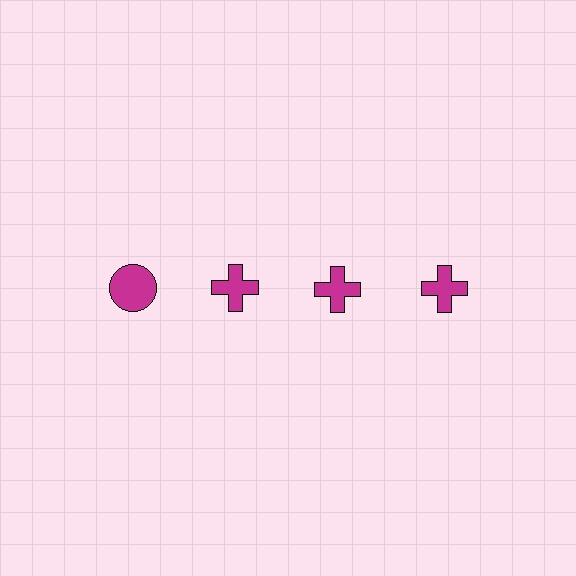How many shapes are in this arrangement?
There are 4 shapes arranged in a grid pattern.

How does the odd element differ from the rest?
It has a different shape: circle instead of cross.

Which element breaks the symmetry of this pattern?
The magenta circle in the top row, leftmost column breaks the symmetry. All other shapes are magenta crosses.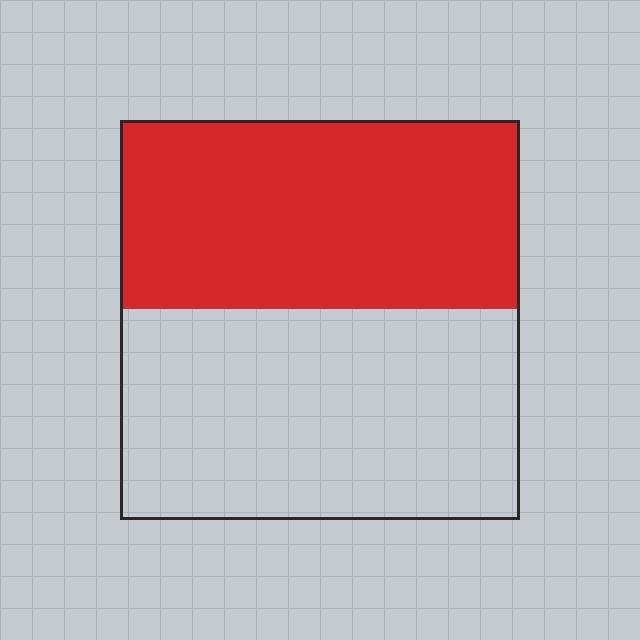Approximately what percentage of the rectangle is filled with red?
Approximately 45%.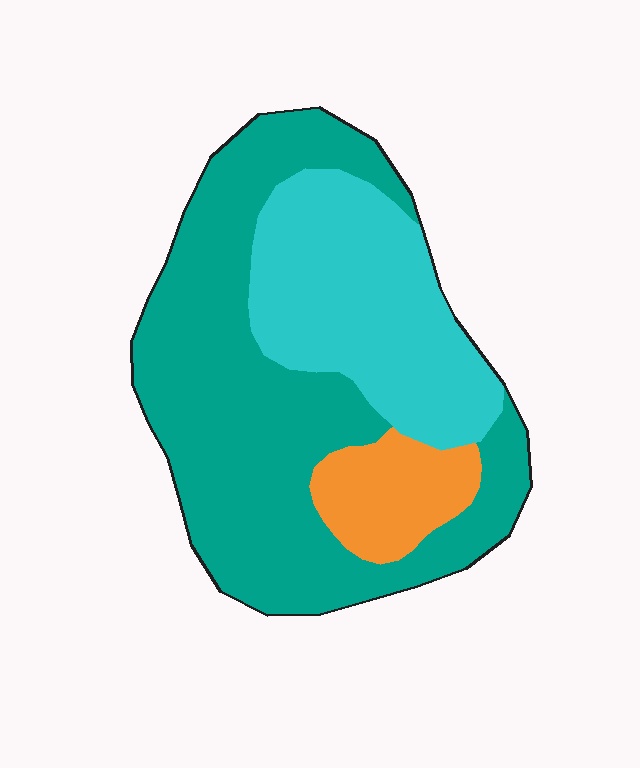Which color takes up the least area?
Orange, at roughly 10%.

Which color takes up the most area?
Teal, at roughly 60%.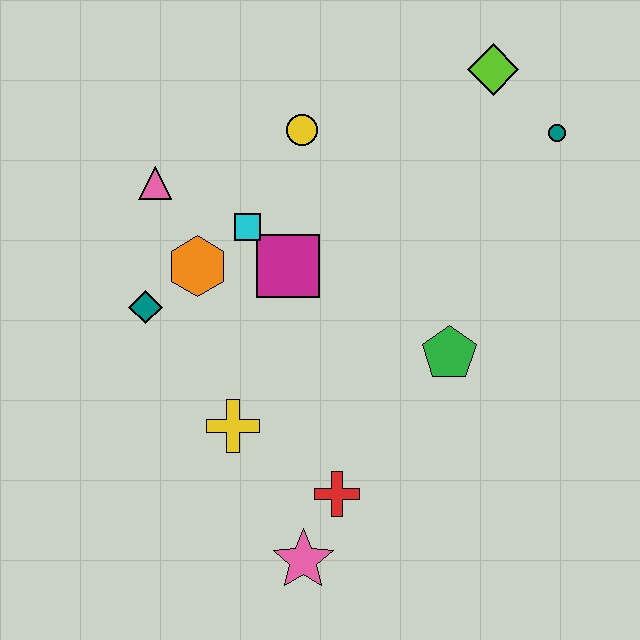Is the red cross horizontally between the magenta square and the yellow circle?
No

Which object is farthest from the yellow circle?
The pink star is farthest from the yellow circle.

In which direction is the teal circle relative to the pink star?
The teal circle is above the pink star.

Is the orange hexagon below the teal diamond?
No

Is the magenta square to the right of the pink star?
No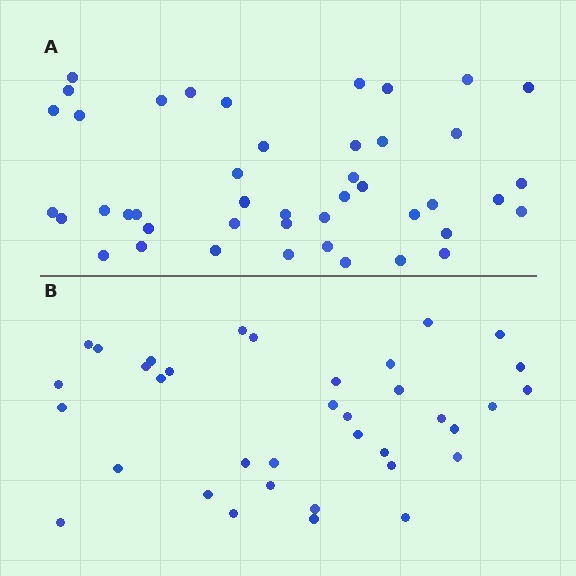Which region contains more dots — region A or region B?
Region A (the top region) has more dots.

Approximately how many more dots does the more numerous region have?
Region A has roughly 8 or so more dots than region B.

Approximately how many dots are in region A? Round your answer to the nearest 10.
About 40 dots. (The exact count is 44, which rounds to 40.)